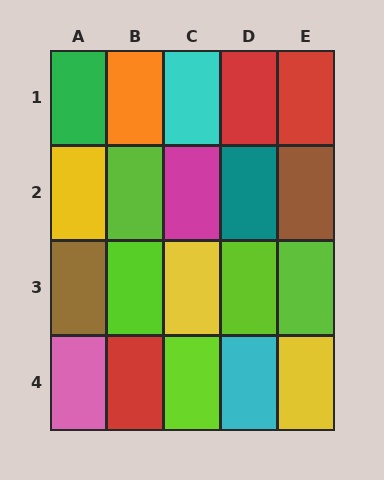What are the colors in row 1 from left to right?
Green, orange, cyan, red, red.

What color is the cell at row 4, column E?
Yellow.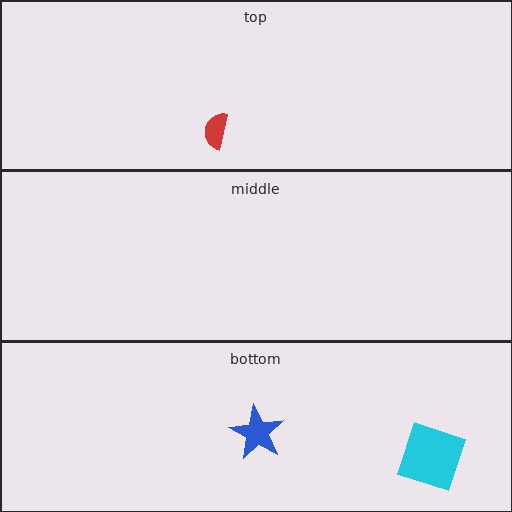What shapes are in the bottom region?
The cyan square, the blue star.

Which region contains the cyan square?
The bottom region.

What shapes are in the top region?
The red semicircle.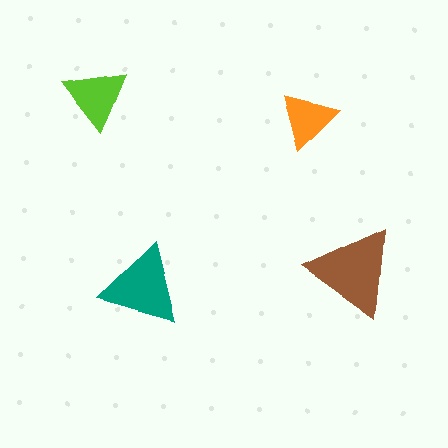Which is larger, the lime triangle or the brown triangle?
The brown one.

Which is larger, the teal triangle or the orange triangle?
The teal one.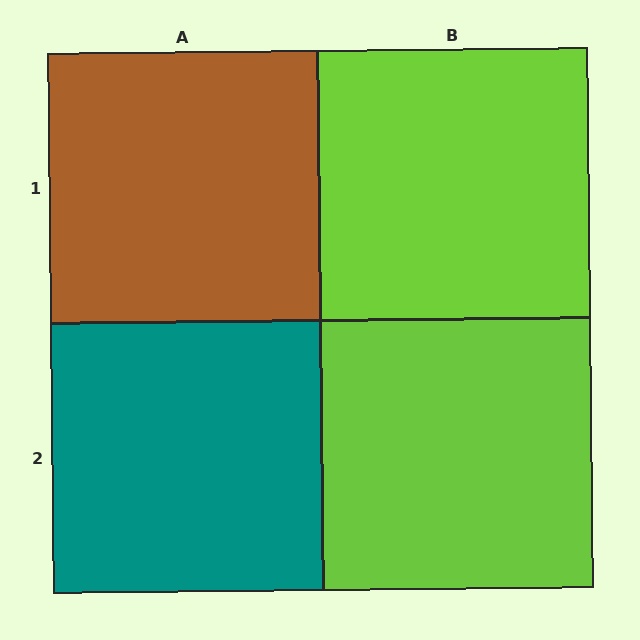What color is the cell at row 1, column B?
Lime.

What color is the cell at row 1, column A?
Brown.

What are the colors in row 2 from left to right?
Teal, lime.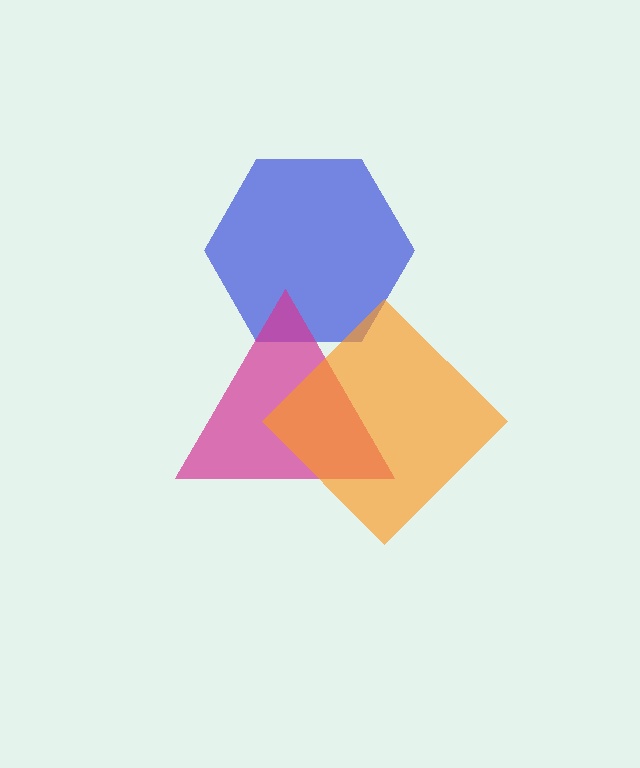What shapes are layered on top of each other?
The layered shapes are: a blue hexagon, a magenta triangle, an orange diamond.